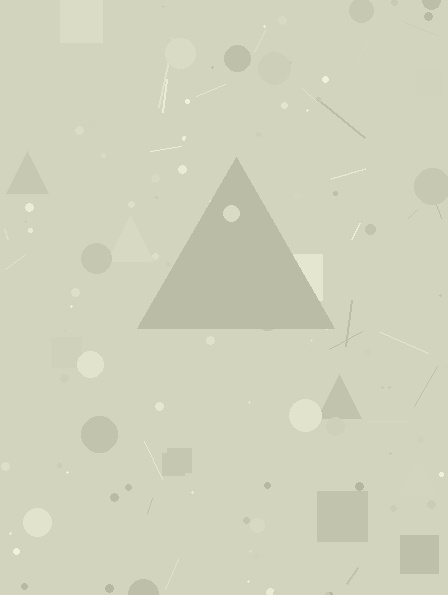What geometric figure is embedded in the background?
A triangle is embedded in the background.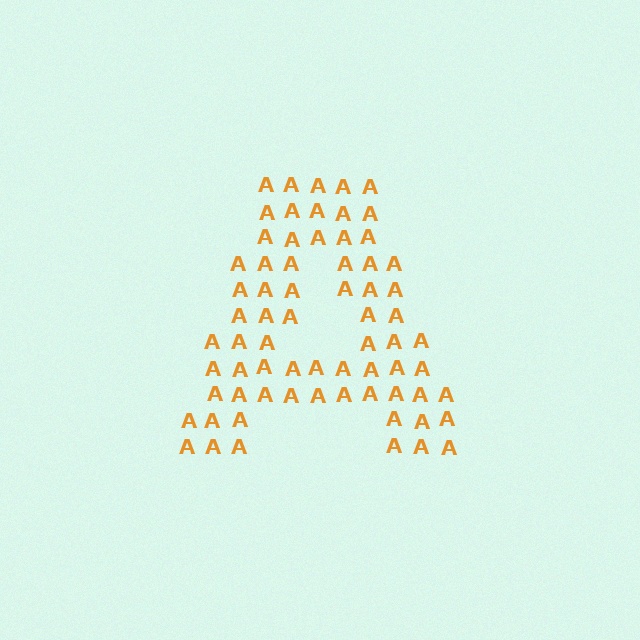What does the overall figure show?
The overall figure shows the letter A.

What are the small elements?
The small elements are letter A's.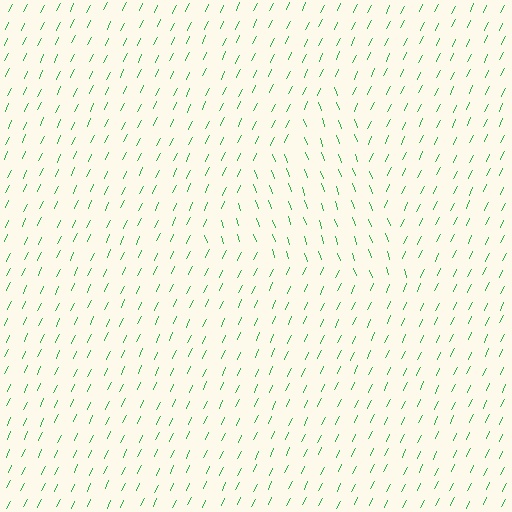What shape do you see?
I see a triangle.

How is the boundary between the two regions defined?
The boundary is defined purely by a change in line orientation (approximately 45 degrees difference). All lines are the same color and thickness.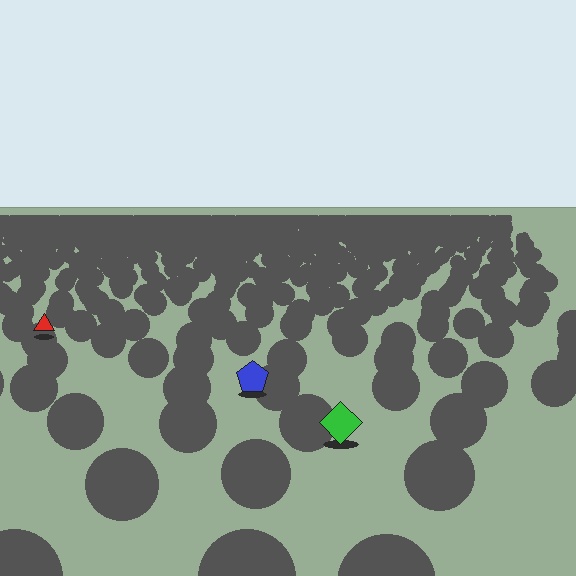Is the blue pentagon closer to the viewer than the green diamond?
No. The green diamond is closer — you can tell from the texture gradient: the ground texture is coarser near it.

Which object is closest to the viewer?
The green diamond is closest. The texture marks near it are larger and more spread out.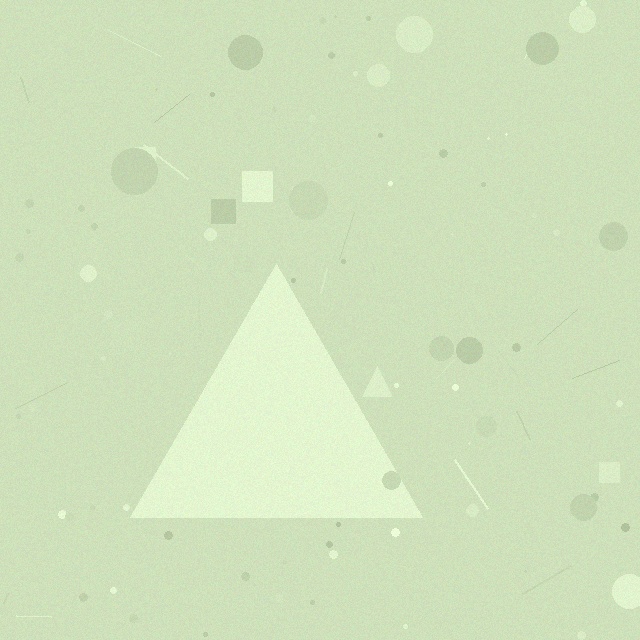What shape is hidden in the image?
A triangle is hidden in the image.